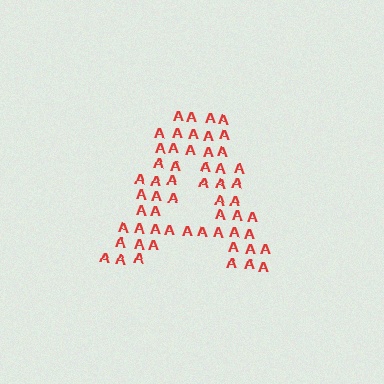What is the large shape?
The large shape is the letter A.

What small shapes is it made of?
It is made of small letter A's.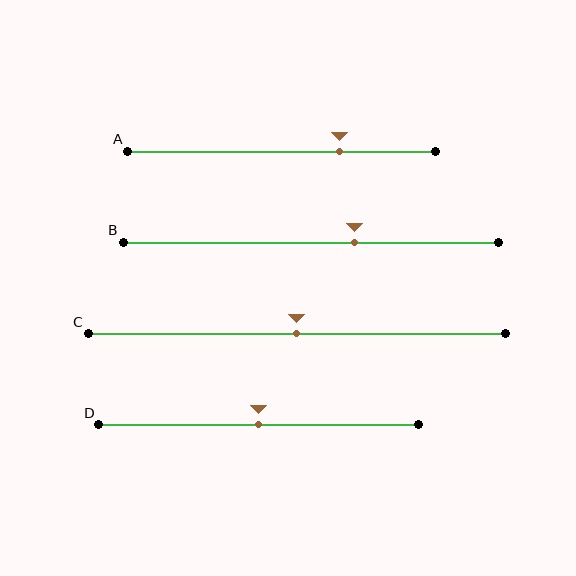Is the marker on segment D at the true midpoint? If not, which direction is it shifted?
Yes, the marker on segment D is at the true midpoint.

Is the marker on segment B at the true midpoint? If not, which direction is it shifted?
No, the marker on segment B is shifted to the right by about 12% of the segment length.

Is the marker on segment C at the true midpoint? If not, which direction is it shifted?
Yes, the marker on segment C is at the true midpoint.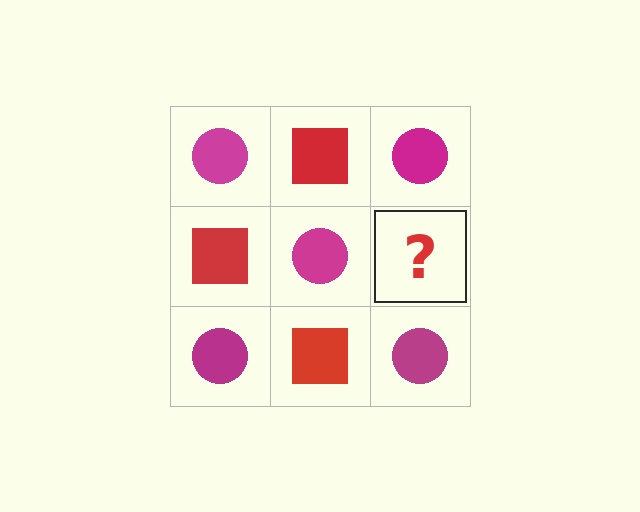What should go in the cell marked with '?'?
The missing cell should contain a red square.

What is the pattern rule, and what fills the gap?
The rule is that it alternates magenta circle and red square in a checkerboard pattern. The gap should be filled with a red square.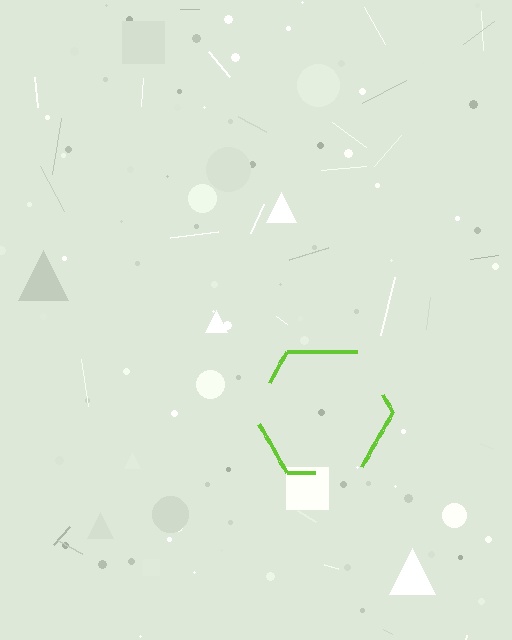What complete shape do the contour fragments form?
The contour fragments form a hexagon.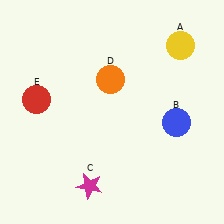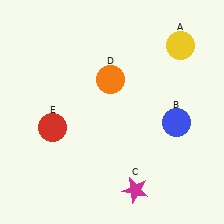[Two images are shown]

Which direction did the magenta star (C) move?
The magenta star (C) moved right.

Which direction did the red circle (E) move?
The red circle (E) moved down.